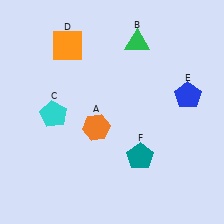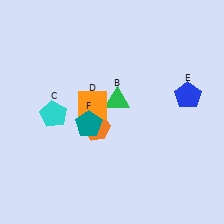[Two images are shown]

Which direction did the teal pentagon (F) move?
The teal pentagon (F) moved left.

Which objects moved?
The objects that moved are: the green triangle (B), the orange square (D), the teal pentagon (F).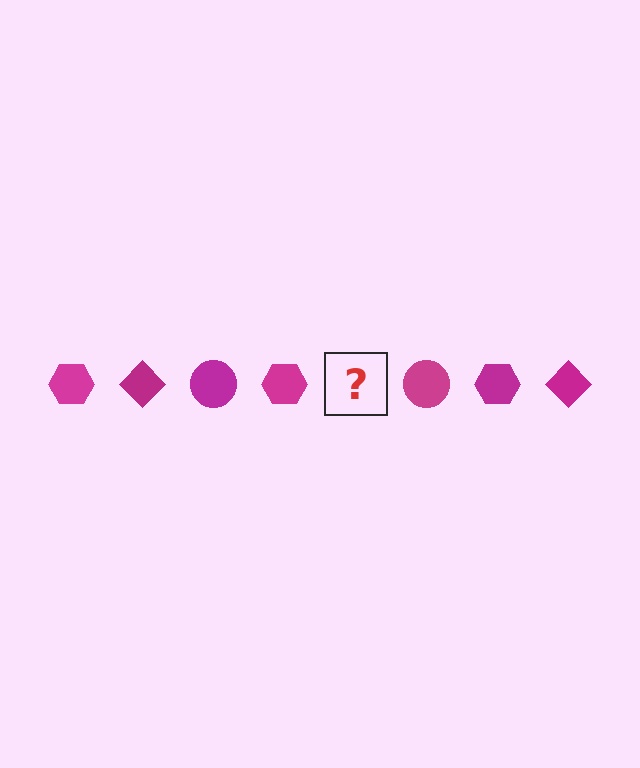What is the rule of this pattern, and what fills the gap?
The rule is that the pattern cycles through hexagon, diamond, circle shapes in magenta. The gap should be filled with a magenta diamond.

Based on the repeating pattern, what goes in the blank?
The blank should be a magenta diamond.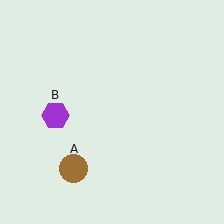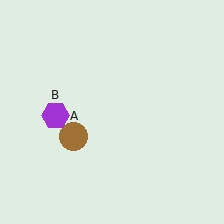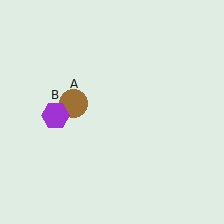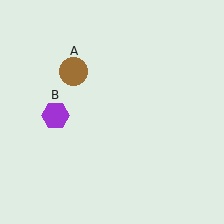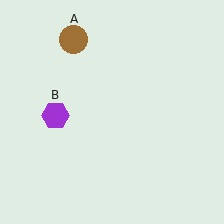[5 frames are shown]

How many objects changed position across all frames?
1 object changed position: brown circle (object A).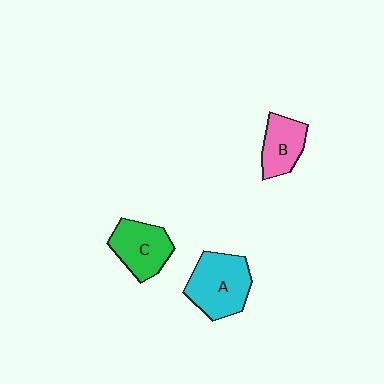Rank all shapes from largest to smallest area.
From largest to smallest: A (cyan), C (green), B (pink).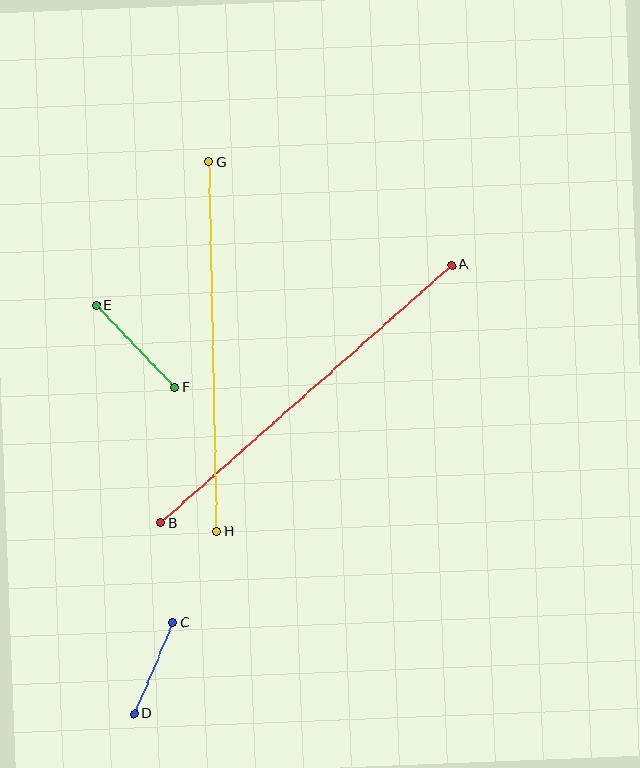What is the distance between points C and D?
The distance is approximately 99 pixels.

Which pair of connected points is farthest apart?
Points A and B are farthest apart.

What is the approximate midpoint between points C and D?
The midpoint is at approximately (153, 668) pixels.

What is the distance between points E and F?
The distance is approximately 114 pixels.